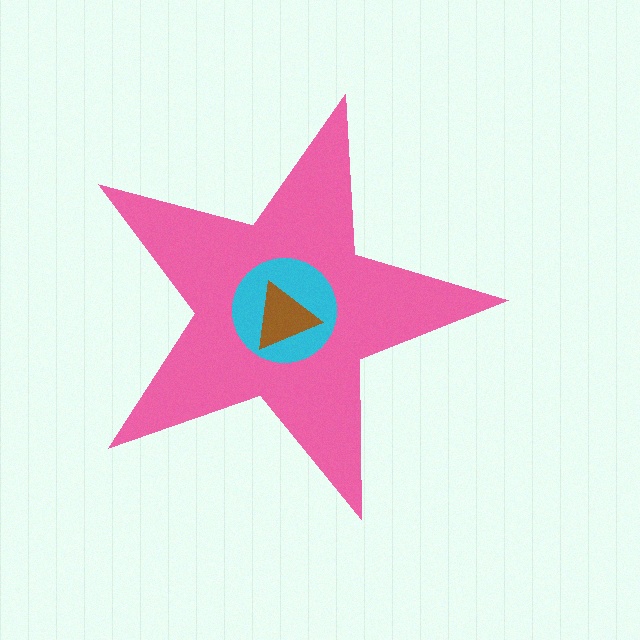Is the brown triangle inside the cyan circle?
Yes.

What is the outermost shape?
The pink star.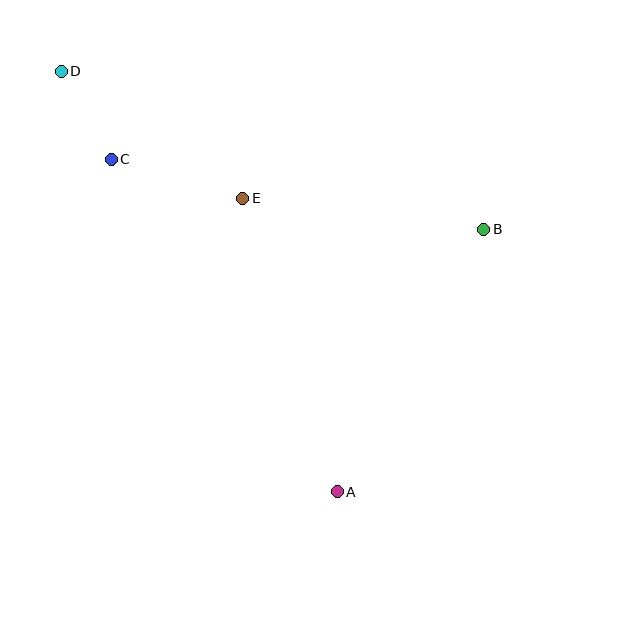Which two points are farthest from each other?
Points A and D are farthest from each other.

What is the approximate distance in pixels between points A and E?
The distance between A and E is approximately 308 pixels.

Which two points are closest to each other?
Points C and D are closest to each other.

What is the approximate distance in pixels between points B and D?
The distance between B and D is approximately 451 pixels.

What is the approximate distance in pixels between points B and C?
The distance between B and C is approximately 379 pixels.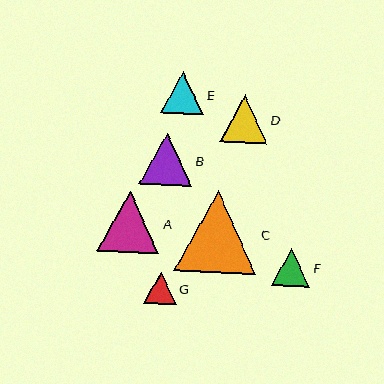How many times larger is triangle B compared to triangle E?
Triangle B is approximately 1.2 times the size of triangle E.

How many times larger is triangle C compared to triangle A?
Triangle C is approximately 1.3 times the size of triangle A.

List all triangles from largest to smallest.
From largest to smallest: C, A, B, D, E, F, G.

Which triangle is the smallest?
Triangle G is the smallest with a size of approximately 33 pixels.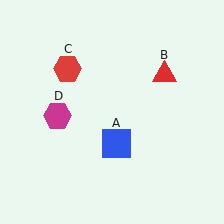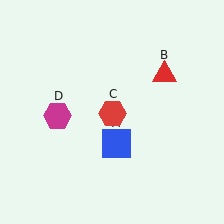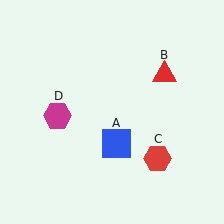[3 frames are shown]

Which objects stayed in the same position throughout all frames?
Blue square (object A) and red triangle (object B) and magenta hexagon (object D) remained stationary.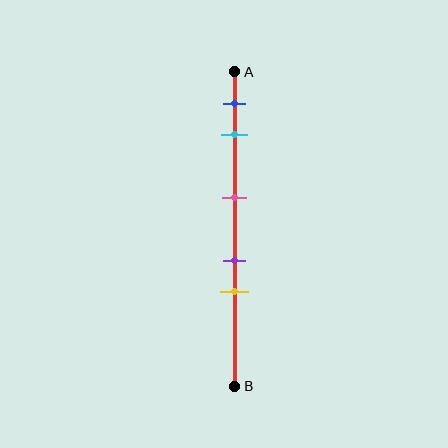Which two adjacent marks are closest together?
The purple and yellow marks are the closest adjacent pair.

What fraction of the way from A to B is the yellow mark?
The yellow mark is approximately 70% (0.7) of the way from A to B.